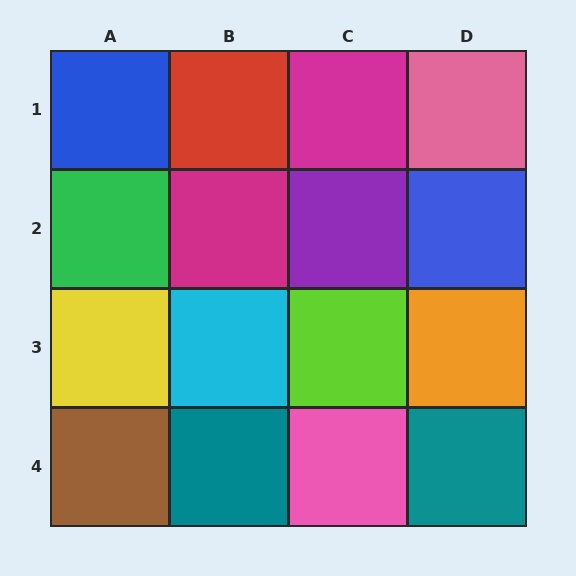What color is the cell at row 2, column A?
Green.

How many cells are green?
1 cell is green.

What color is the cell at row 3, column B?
Cyan.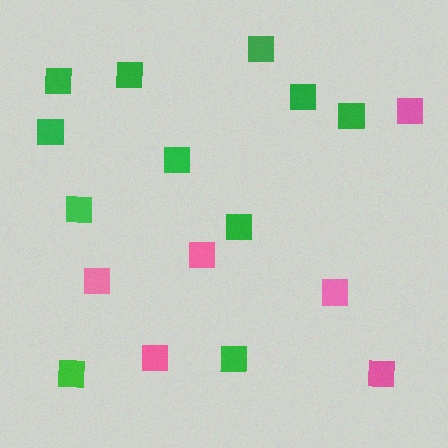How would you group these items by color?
There are 2 groups: one group of green squares (11) and one group of pink squares (6).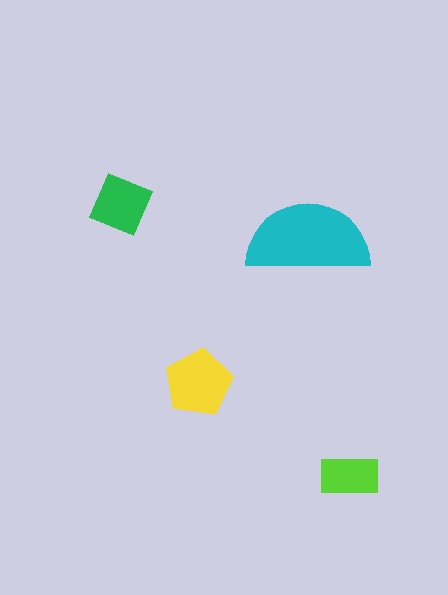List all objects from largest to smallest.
The cyan semicircle, the yellow pentagon, the green diamond, the lime rectangle.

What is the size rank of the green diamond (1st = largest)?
3rd.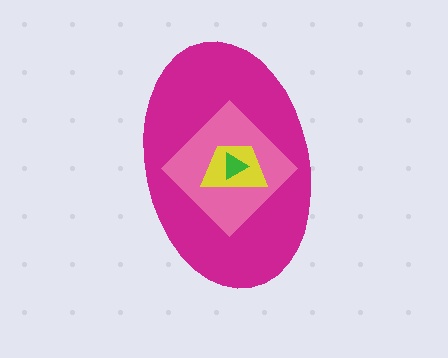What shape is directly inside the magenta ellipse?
The pink diamond.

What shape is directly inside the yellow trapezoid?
The green triangle.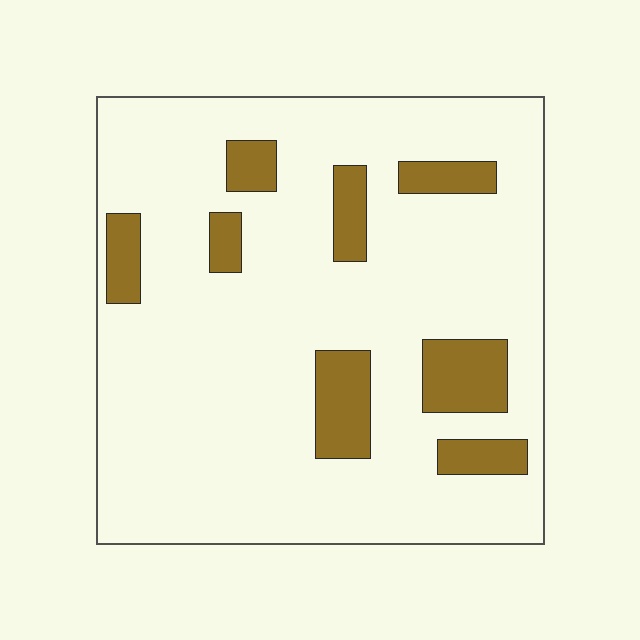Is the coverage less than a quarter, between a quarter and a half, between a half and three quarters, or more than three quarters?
Less than a quarter.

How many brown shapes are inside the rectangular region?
8.